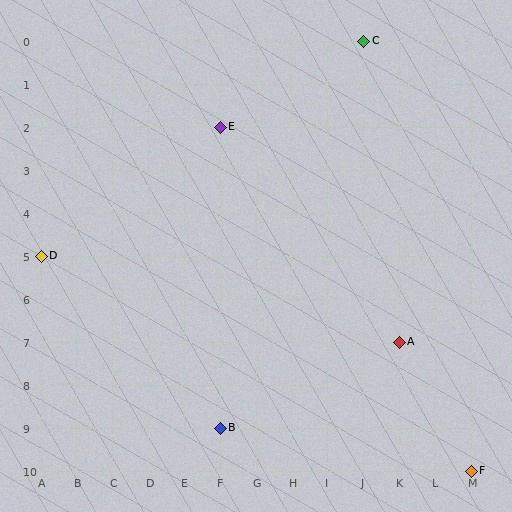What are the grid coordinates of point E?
Point E is at grid coordinates (F, 2).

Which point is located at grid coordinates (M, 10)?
Point F is at (M, 10).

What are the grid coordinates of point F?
Point F is at grid coordinates (M, 10).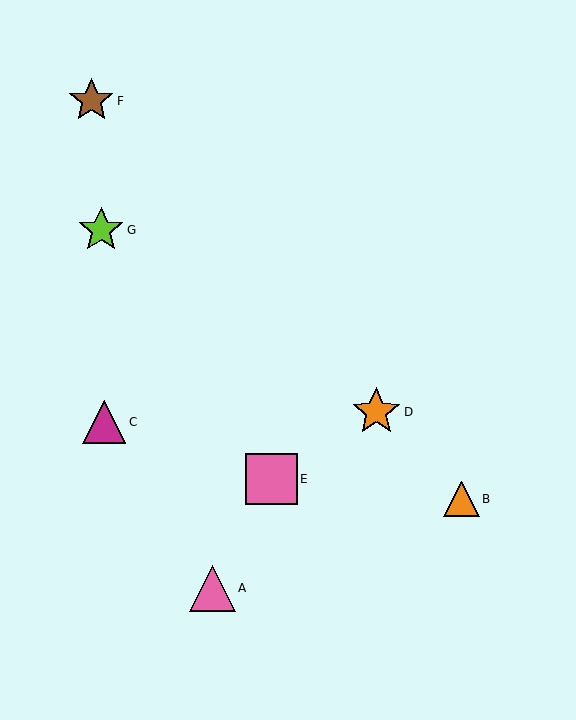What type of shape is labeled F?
Shape F is a brown star.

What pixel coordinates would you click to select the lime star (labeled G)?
Click at (101, 230) to select the lime star G.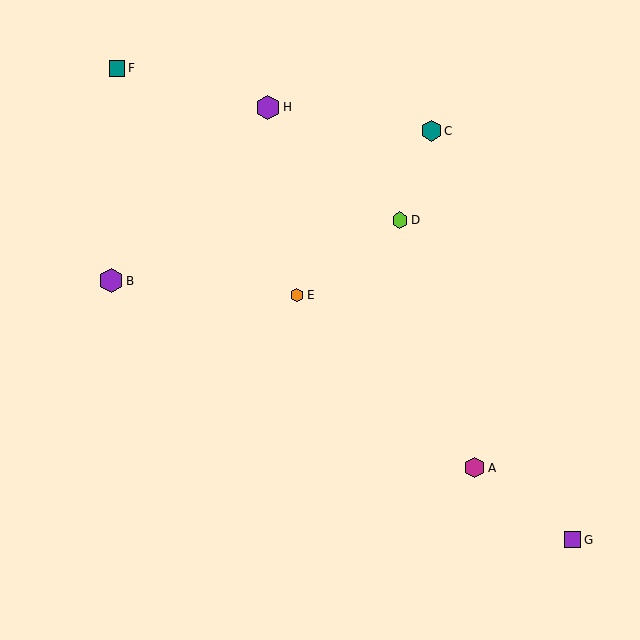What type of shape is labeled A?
Shape A is a magenta hexagon.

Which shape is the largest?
The purple hexagon (labeled B) is the largest.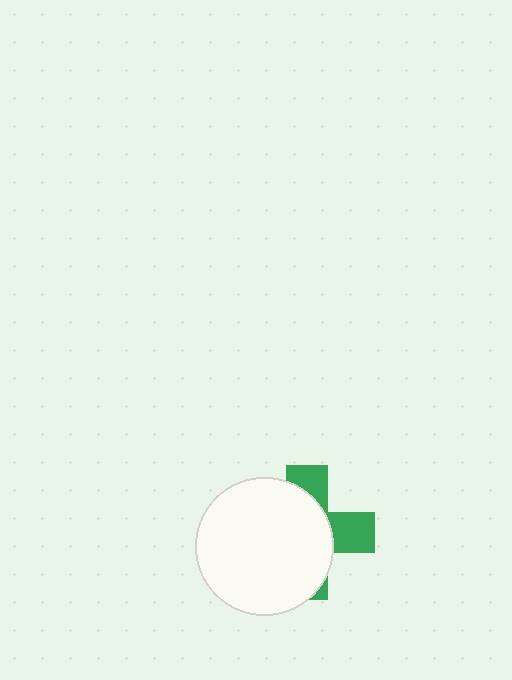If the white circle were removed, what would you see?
You would see the complete green cross.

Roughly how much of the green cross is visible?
A small part of it is visible (roughly 34%).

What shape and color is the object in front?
The object in front is a white circle.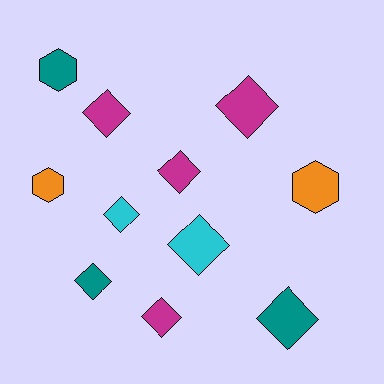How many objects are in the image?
There are 11 objects.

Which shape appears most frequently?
Diamond, with 8 objects.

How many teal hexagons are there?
There is 1 teal hexagon.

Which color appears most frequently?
Magenta, with 4 objects.